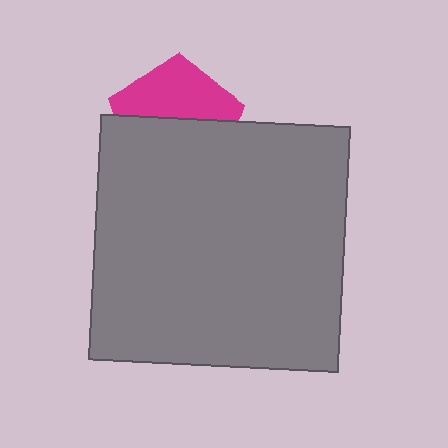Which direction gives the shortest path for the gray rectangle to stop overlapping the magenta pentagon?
Moving down gives the shortest separation.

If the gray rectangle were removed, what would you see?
You would see the complete magenta pentagon.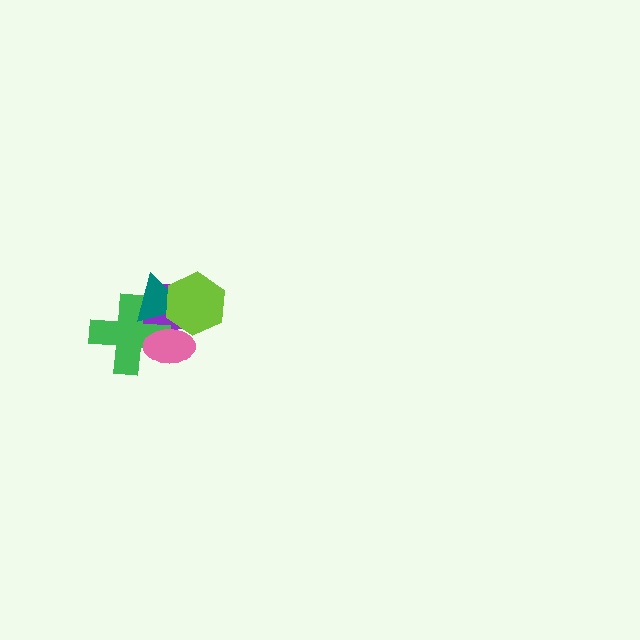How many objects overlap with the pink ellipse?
4 objects overlap with the pink ellipse.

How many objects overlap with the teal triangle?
4 objects overlap with the teal triangle.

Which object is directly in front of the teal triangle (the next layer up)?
The pink ellipse is directly in front of the teal triangle.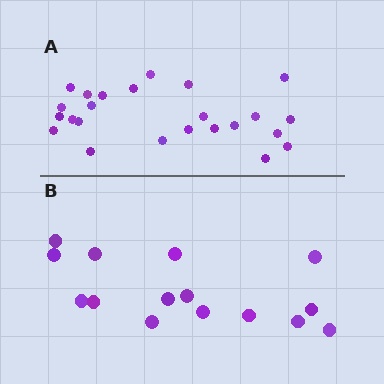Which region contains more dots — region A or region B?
Region A (the top region) has more dots.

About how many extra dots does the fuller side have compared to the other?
Region A has roughly 8 or so more dots than region B.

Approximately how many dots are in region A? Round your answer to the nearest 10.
About 20 dots. (The exact count is 24, which rounds to 20.)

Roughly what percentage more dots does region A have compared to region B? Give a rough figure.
About 60% more.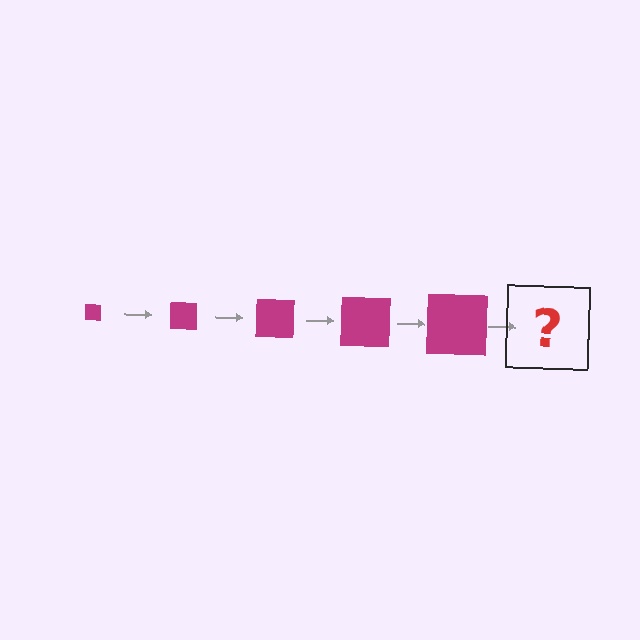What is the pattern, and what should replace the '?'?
The pattern is that the square gets progressively larger each step. The '?' should be a magenta square, larger than the previous one.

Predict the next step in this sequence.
The next step is a magenta square, larger than the previous one.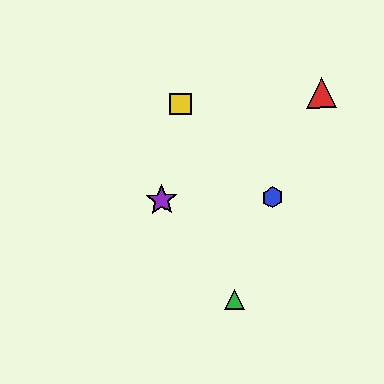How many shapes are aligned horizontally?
2 shapes (the blue hexagon, the purple star) are aligned horizontally.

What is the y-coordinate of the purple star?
The purple star is at y≈200.